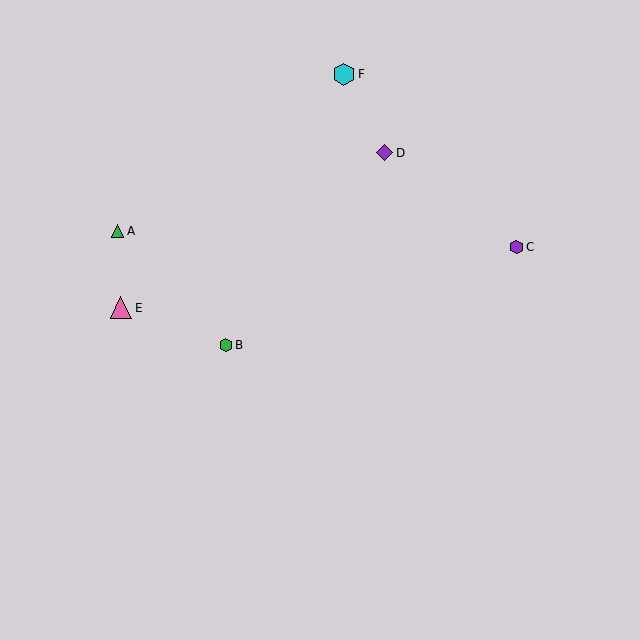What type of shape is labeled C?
Shape C is a purple hexagon.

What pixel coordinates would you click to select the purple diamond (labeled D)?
Click at (384, 153) to select the purple diamond D.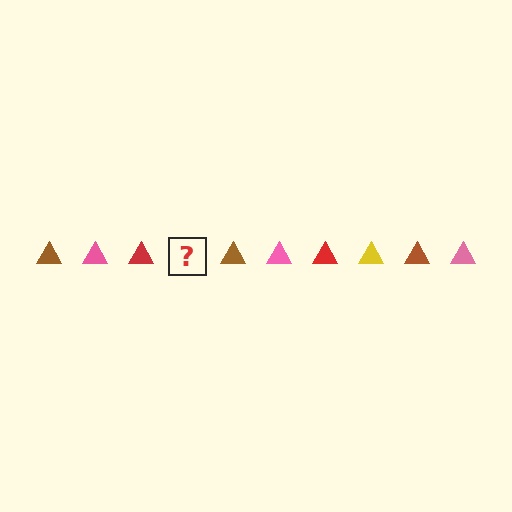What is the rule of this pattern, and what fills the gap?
The rule is that the pattern cycles through brown, pink, red, yellow triangles. The gap should be filled with a yellow triangle.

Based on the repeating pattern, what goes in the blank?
The blank should be a yellow triangle.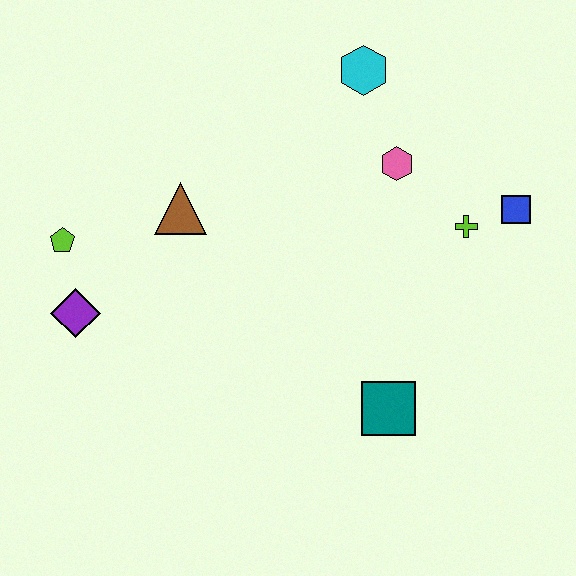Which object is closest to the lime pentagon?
The purple diamond is closest to the lime pentagon.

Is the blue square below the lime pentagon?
No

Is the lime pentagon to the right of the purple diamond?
No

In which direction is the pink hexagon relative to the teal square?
The pink hexagon is above the teal square.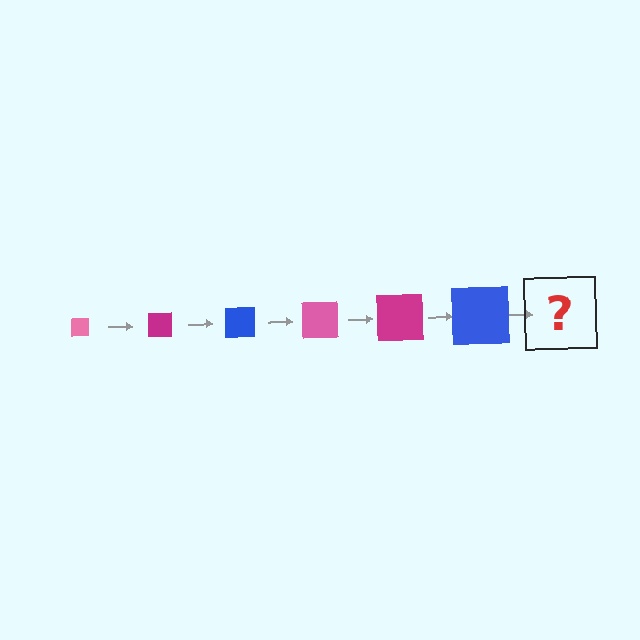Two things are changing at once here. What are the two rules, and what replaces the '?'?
The two rules are that the square grows larger each step and the color cycles through pink, magenta, and blue. The '?' should be a pink square, larger than the previous one.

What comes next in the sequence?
The next element should be a pink square, larger than the previous one.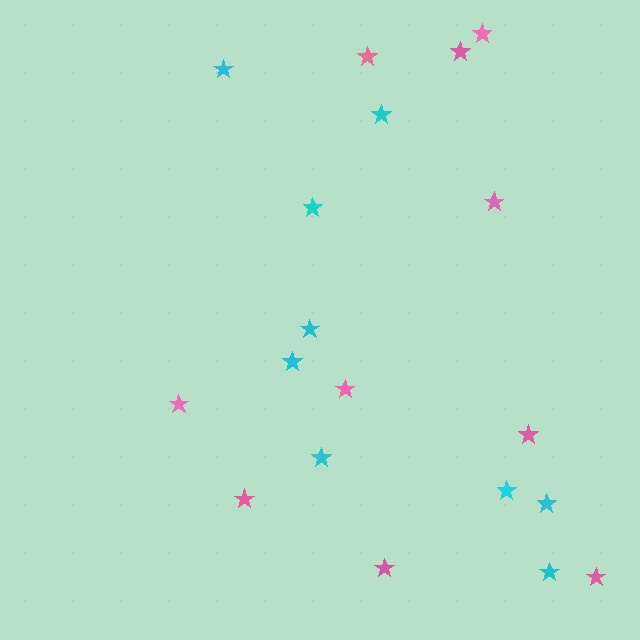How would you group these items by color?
There are 2 groups: one group of cyan stars (9) and one group of pink stars (10).